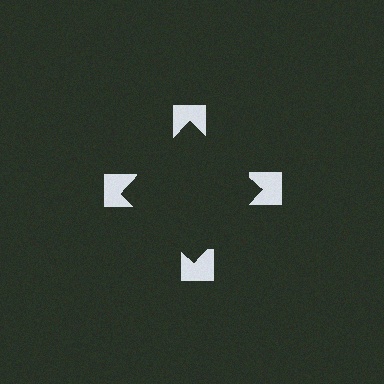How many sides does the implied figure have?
4 sides.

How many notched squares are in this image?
There are 4 — one at each vertex of the illusory square.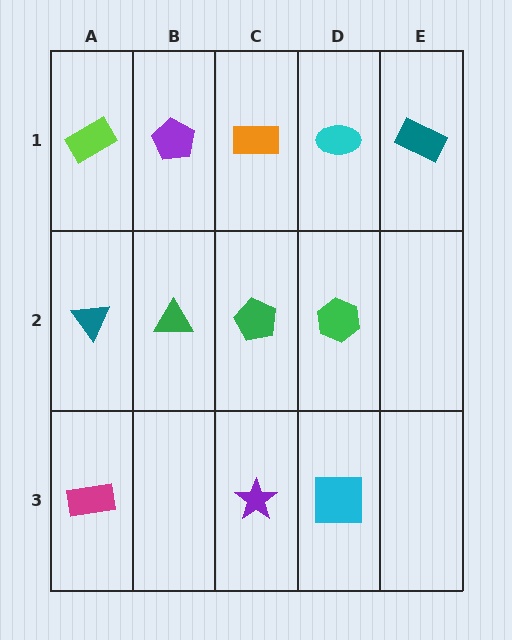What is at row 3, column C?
A purple star.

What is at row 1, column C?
An orange rectangle.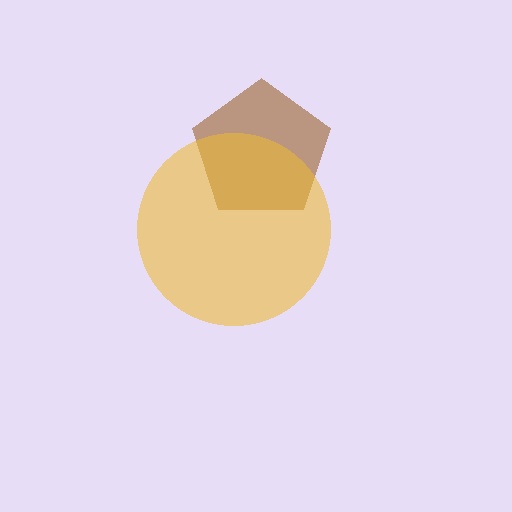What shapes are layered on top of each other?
The layered shapes are: a brown pentagon, a yellow circle.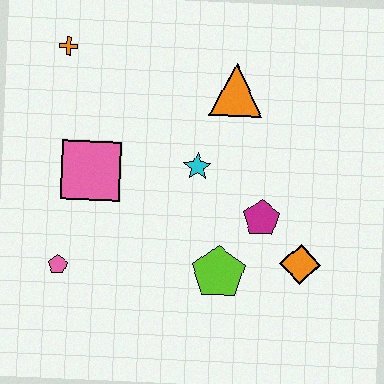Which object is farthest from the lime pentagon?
The orange cross is farthest from the lime pentagon.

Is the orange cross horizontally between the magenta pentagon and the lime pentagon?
No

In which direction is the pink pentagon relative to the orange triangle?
The pink pentagon is below the orange triangle.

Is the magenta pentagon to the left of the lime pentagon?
No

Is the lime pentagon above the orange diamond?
No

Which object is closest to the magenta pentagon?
The orange diamond is closest to the magenta pentagon.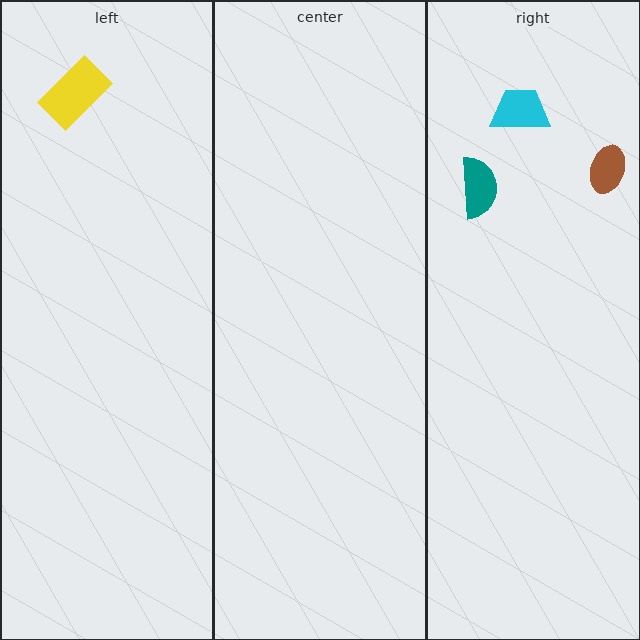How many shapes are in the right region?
3.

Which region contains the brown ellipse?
The right region.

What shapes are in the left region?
The yellow rectangle.